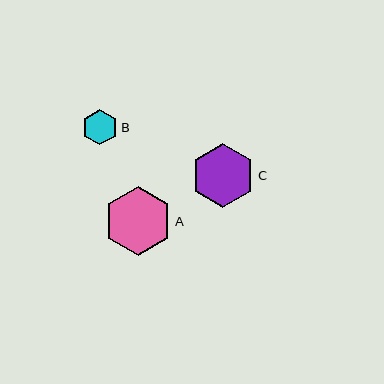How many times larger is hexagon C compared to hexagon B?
Hexagon C is approximately 1.8 times the size of hexagon B.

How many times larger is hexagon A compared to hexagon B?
Hexagon A is approximately 1.9 times the size of hexagon B.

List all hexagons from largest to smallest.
From largest to smallest: A, C, B.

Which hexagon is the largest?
Hexagon A is the largest with a size of approximately 69 pixels.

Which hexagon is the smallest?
Hexagon B is the smallest with a size of approximately 35 pixels.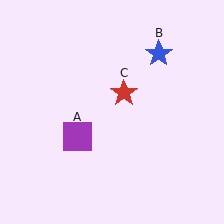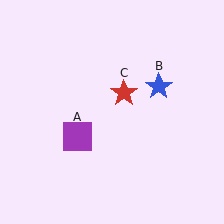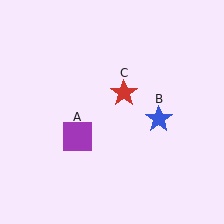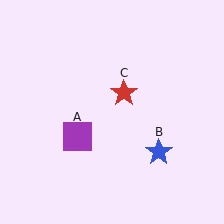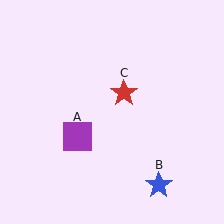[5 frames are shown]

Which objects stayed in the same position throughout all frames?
Purple square (object A) and red star (object C) remained stationary.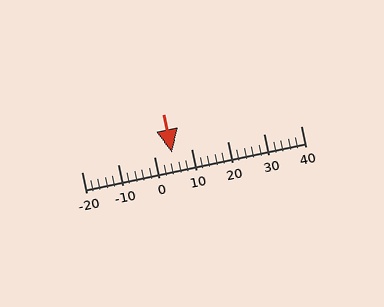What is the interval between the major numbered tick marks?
The major tick marks are spaced 10 units apart.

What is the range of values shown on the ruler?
The ruler shows values from -20 to 40.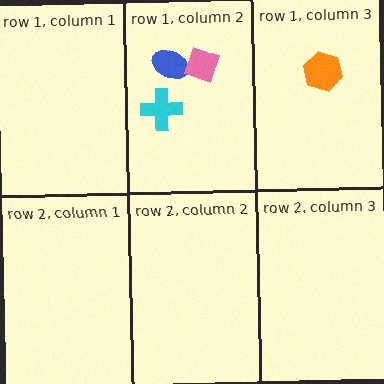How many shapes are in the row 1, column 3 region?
1.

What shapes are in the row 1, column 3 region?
The orange hexagon.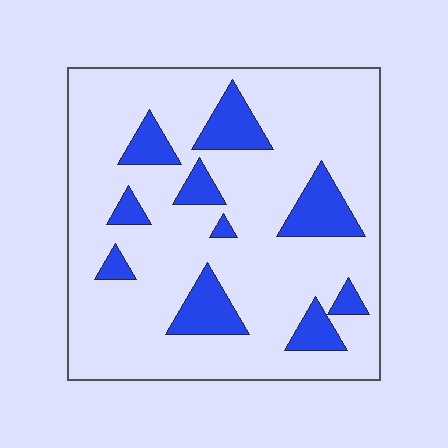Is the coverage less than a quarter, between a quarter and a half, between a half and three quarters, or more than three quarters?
Less than a quarter.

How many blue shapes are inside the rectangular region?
10.